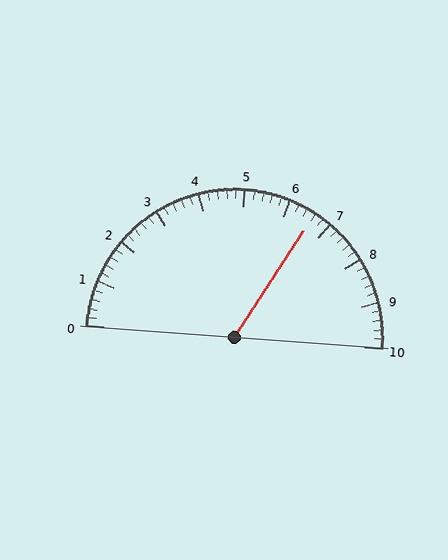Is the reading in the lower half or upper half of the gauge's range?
The reading is in the upper half of the range (0 to 10).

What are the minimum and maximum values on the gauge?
The gauge ranges from 0 to 10.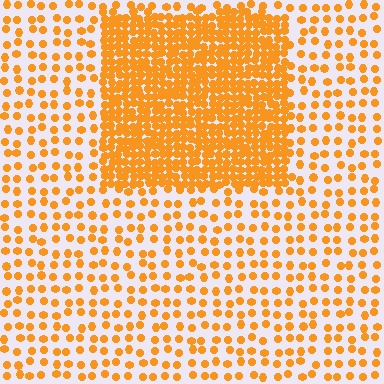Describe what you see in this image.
The image contains small orange elements arranged at two different densities. A rectangle-shaped region is visible where the elements are more densely packed than the surrounding area.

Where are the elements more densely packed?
The elements are more densely packed inside the rectangle boundary.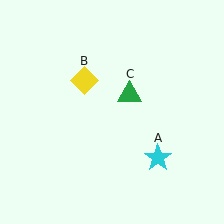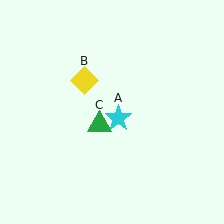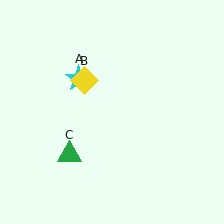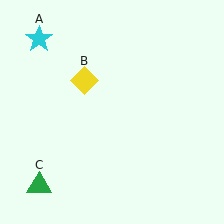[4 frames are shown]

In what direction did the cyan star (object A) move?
The cyan star (object A) moved up and to the left.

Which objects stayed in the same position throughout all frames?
Yellow diamond (object B) remained stationary.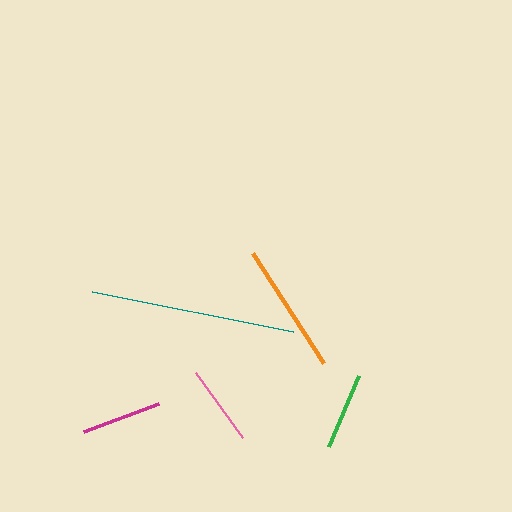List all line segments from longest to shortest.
From longest to shortest: teal, orange, pink, magenta, green.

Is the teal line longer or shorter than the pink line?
The teal line is longer than the pink line.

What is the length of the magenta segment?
The magenta segment is approximately 80 pixels long.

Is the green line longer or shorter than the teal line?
The teal line is longer than the green line.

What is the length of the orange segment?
The orange segment is approximately 131 pixels long.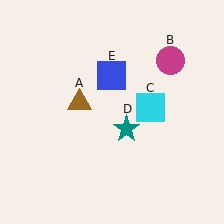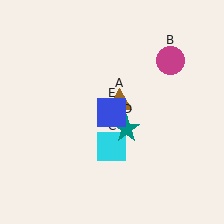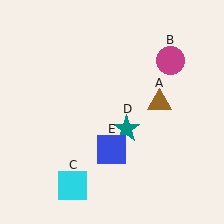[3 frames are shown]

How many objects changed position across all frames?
3 objects changed position: brown triangle (object A), cyan square (object C), blue square (object E).